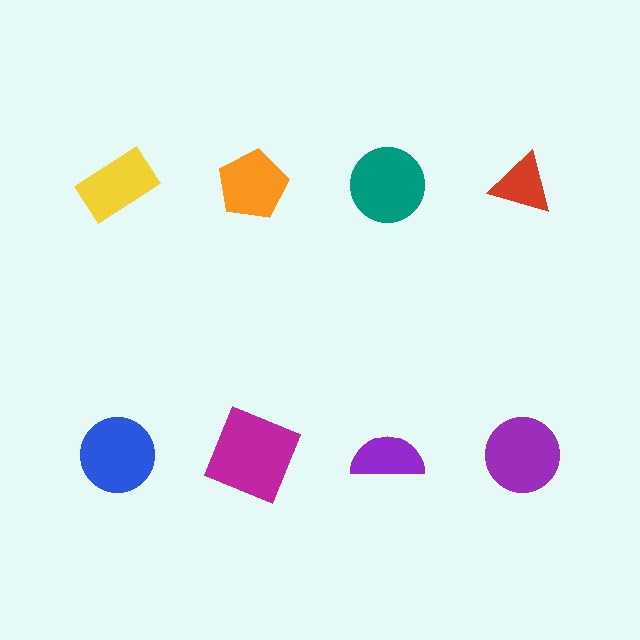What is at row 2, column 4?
A purple circle.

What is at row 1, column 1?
A yellow rectangle.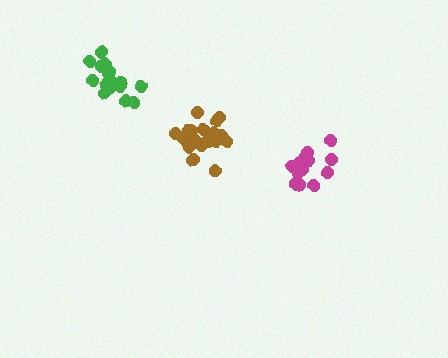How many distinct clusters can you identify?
There are 3 distinct clusters.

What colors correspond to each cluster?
The clusters are colored: brown, green, magenta.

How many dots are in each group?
Group 1: 20 dots, Group 2: 16 dots, Group 3: 15 dots (51 total).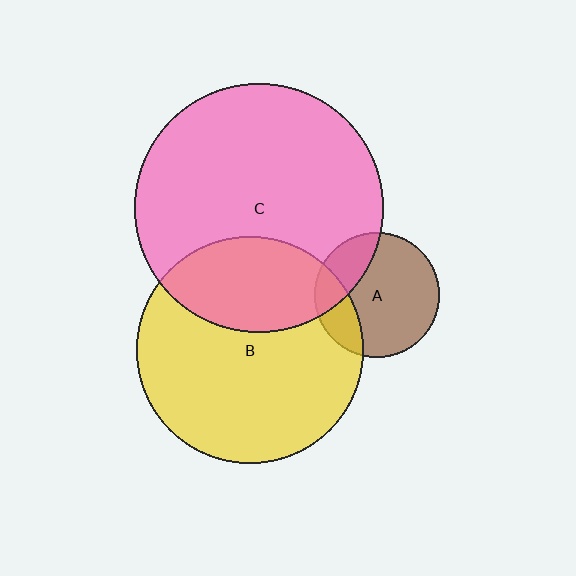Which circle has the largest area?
Circle C (pink).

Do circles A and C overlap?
Yes.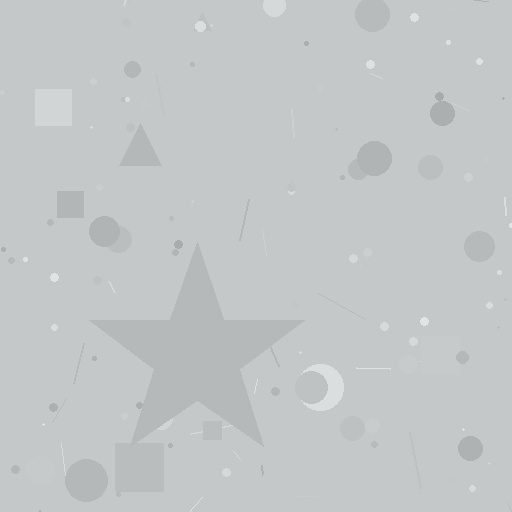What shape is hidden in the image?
A star is hidden in the image.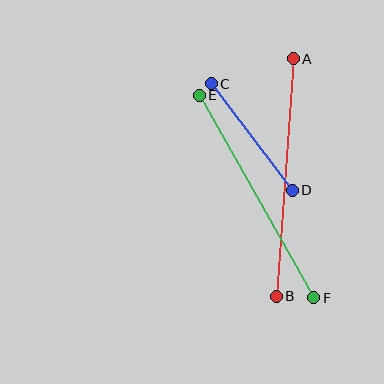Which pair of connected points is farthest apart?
Points A and B are farthest apart.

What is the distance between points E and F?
The distance is approximately 233 pixels.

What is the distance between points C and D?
The distance is approximately 134 pixels.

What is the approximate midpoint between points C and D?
The midpoint is at approximately (252, 137) pixels.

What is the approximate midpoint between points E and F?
The midpoint is at approximately (257, 196) pixels.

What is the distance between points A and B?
The distance is approximately 239 pixels.